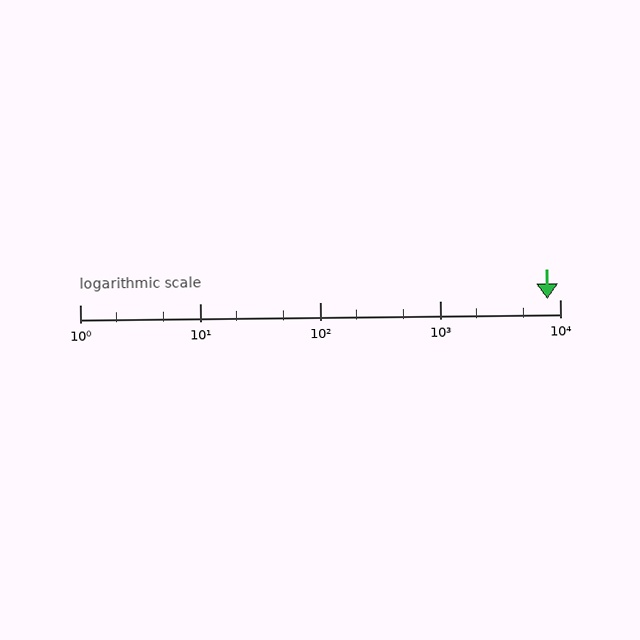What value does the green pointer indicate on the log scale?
The pointer indicates approximately 7900.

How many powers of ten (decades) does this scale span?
The scale spans 4 decades, from 1 to 10000.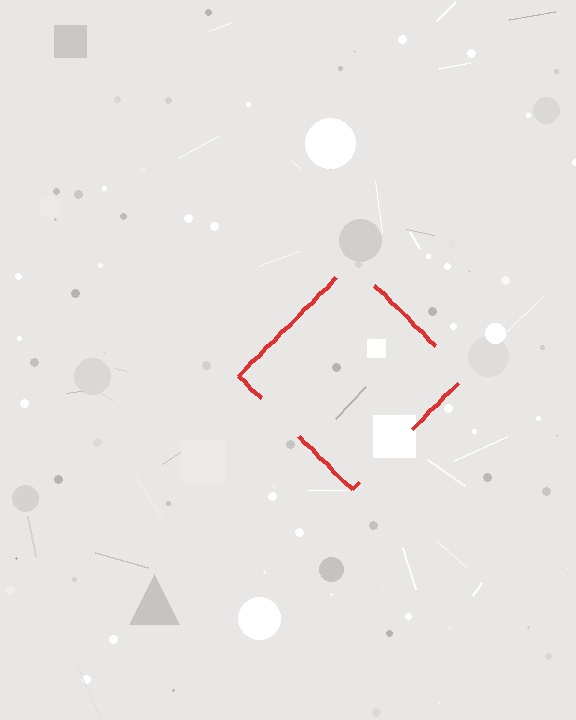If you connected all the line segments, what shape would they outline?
They would outline a diamond.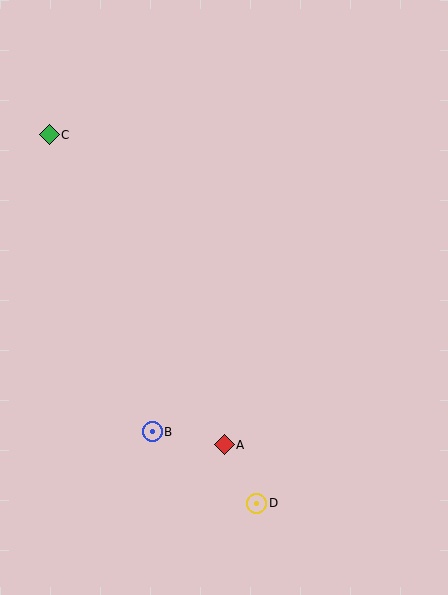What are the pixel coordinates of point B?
Point B is at (152, 432).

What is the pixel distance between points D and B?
The distance between D and B is 127 pixels.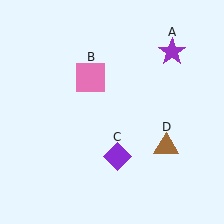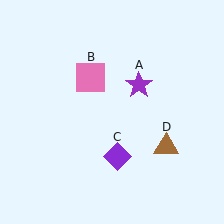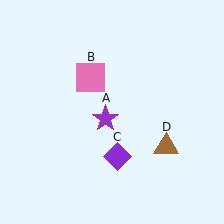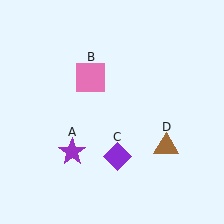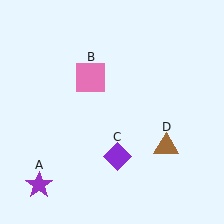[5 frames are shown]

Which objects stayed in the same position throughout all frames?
Pink square (object B) and purple diamond (object C) and brown triangle (object D) remained stationary.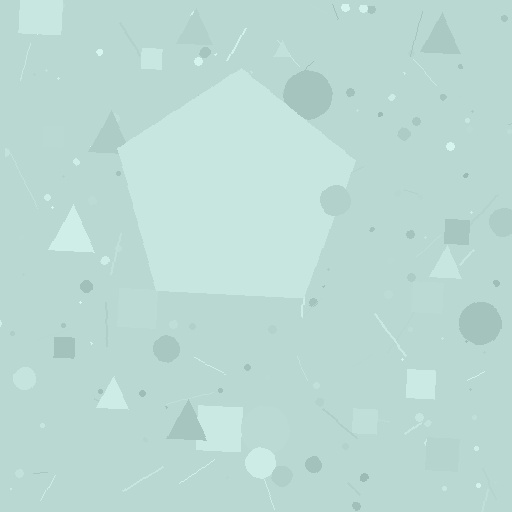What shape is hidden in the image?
A pentagon is hidden in the image.